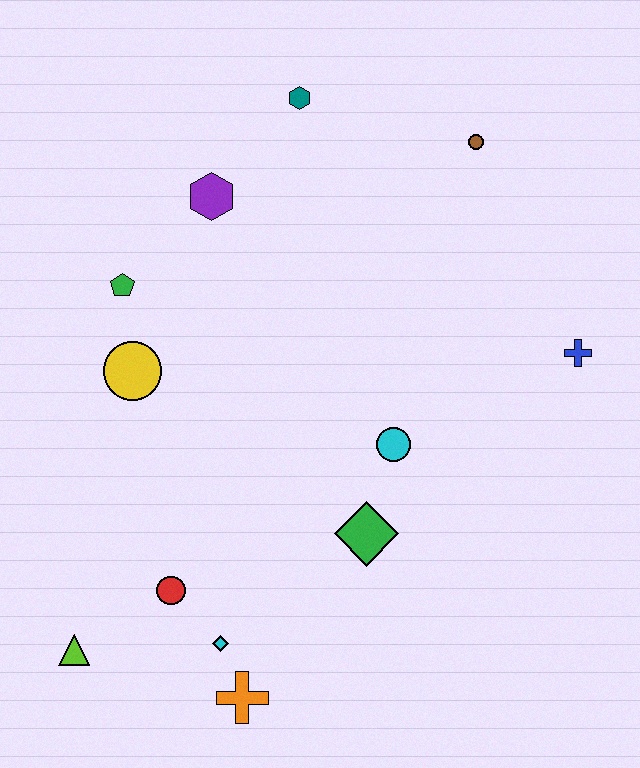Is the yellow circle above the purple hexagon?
No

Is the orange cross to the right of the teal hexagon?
No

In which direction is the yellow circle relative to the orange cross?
The yellow circle is above the orange cross.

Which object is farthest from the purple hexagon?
The orange cross is farthest from the purple hexagon.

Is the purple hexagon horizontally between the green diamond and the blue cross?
No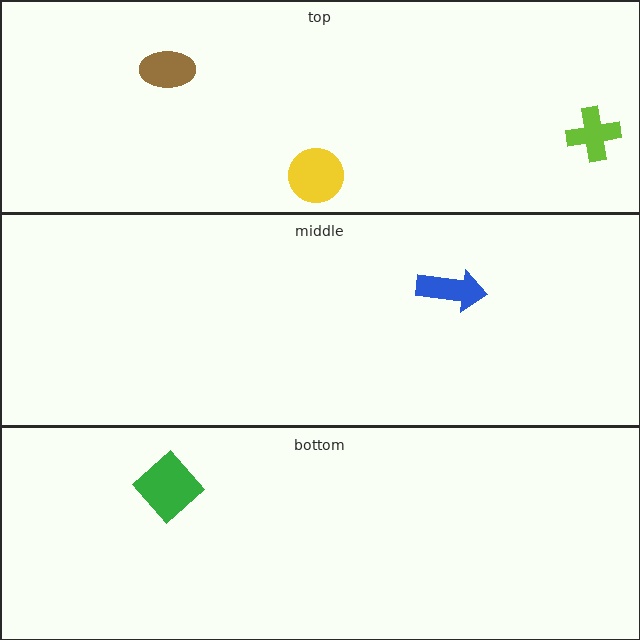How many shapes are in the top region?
3.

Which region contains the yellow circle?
The top region.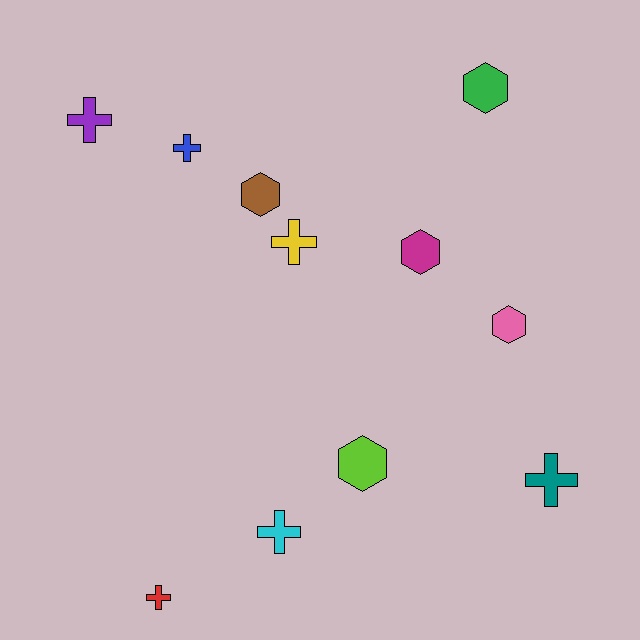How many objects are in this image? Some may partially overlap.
There are 11 objects.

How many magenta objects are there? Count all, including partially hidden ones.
There is 1 magenta object.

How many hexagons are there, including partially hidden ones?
There are 5 hexagons.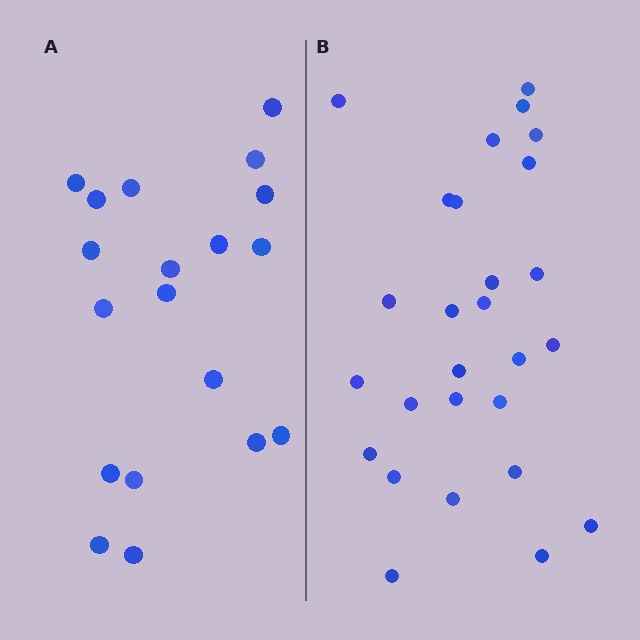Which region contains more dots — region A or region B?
Region B (the right region) has more dots.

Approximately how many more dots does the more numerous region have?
Region B has roughly 8 or so more dots than region A.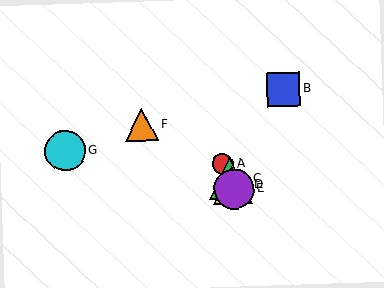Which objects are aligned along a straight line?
Objects A, C, D, E are aligned along a straight line.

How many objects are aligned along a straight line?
4 objects (A, C, D, E) are aligned along a straight line.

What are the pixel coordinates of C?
Object C is at (229, 179).